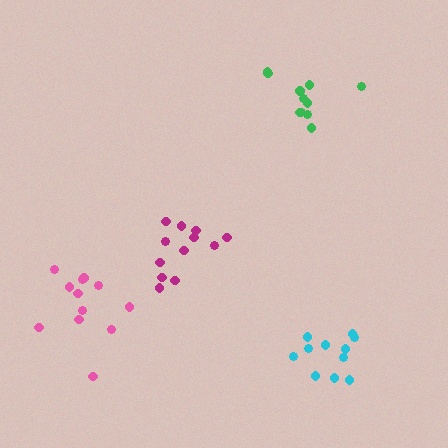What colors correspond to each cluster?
The clusters are colored: pink, green, cyan, magenta.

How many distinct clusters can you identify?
There are 4 distinct clusters.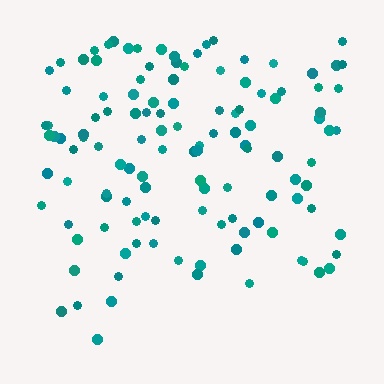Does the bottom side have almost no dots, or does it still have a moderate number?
Still a moderate number, just noticeably fewer than the top.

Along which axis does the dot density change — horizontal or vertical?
Vertical.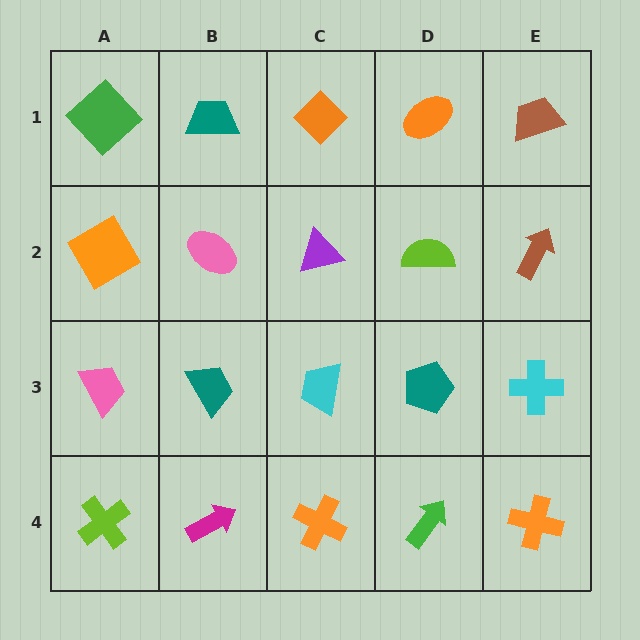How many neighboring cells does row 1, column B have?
3.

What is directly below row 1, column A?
An orange diamond.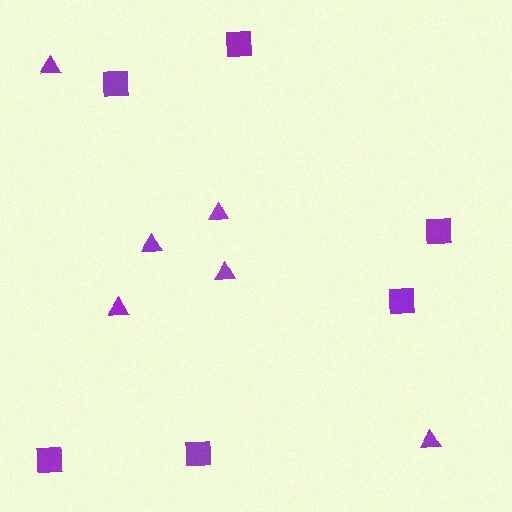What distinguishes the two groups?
There are 2 groups: one group of squares (6) and one group of triangles (6).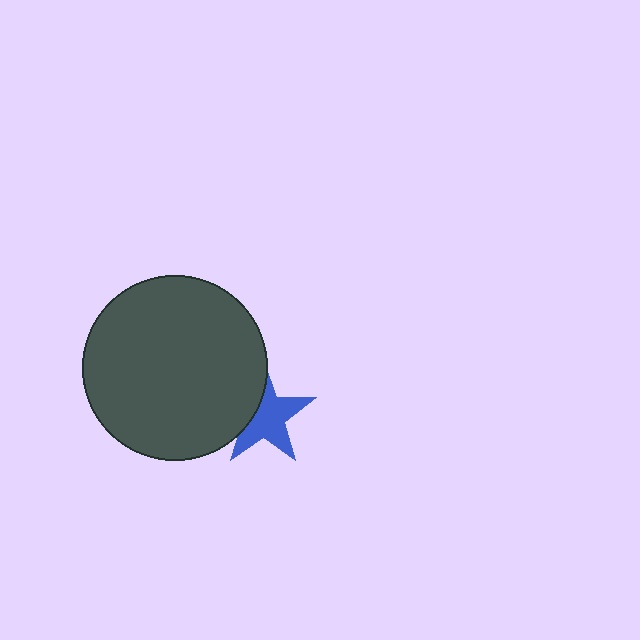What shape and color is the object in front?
The object in front is a dark gray circle.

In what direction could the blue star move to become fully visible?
The blue star could move right. That would shift it out from behind the dark gray circle entirely.